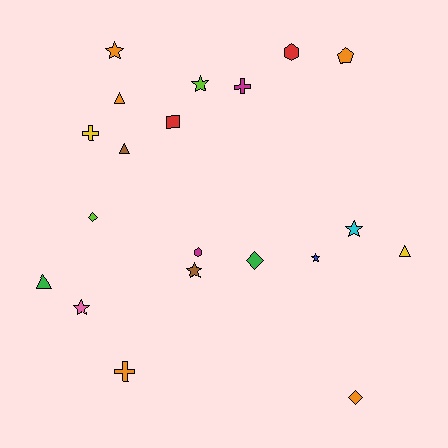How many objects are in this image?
There are 20 objects.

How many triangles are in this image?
There are 4 triangles.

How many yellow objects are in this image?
There are 2 yellow objects.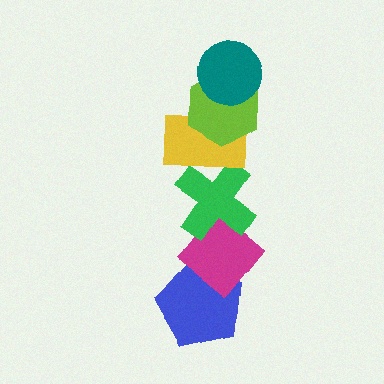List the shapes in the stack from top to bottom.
From top to bottom: the teal circle, the lime hexagon, the yellow rectangle, the green cross, the magenta diamond, the blue pentagon.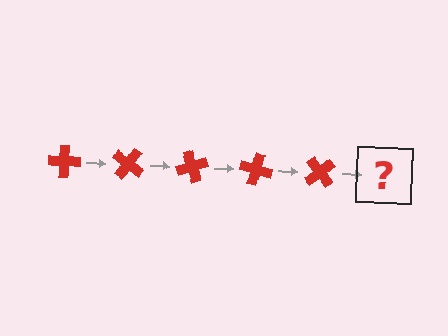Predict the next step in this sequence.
The next step is a red cross rotated 175 degrees.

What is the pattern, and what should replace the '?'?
The pattern is that the cross rotates 35 degrees each step. The '?' should be a red cross rotated 175 degrees.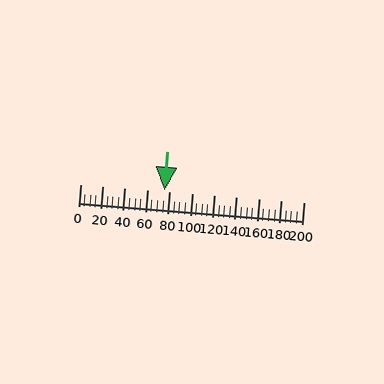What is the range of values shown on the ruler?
The ruler shows values from 0 to 200.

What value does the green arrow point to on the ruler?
The green arrow points to approximately 75.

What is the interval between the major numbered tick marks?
The major tick marks are spaced 20 units apart.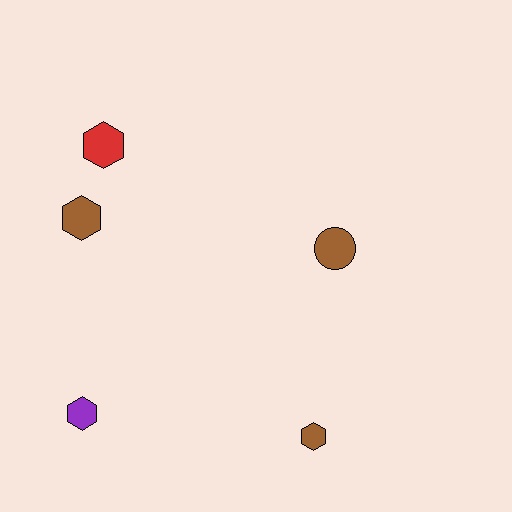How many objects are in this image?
There are 5 objects.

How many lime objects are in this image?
There are no lime objects.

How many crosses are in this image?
There are no crosses.